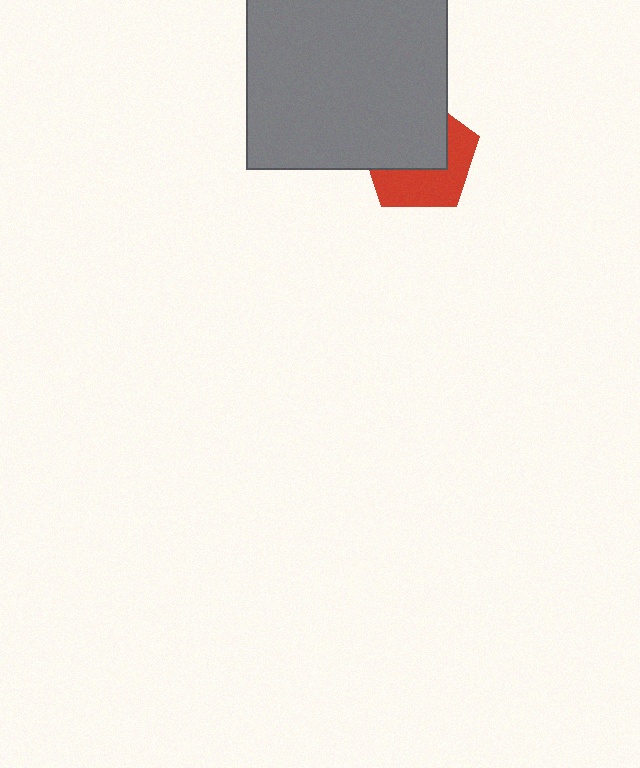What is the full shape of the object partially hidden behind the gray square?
The partially hidden object is a red pentagon.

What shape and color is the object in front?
The object in front is a gray square.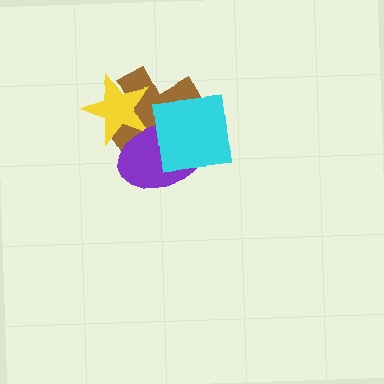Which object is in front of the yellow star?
The purple ellipse is in front of the yellow star.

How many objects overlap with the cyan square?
2 objects overlap with the cyan square.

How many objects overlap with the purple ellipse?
3 objects overlap with the purple ellipse.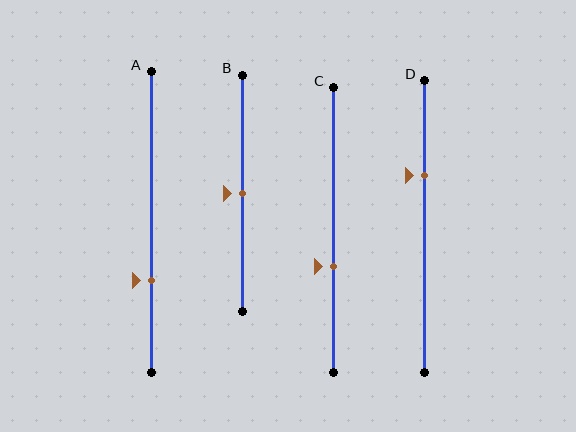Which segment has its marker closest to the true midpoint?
Segment B has its marker closest to the true midpoint.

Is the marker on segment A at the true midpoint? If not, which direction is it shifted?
No, the marker on segment A is shifted downward by about 19% of the segment length.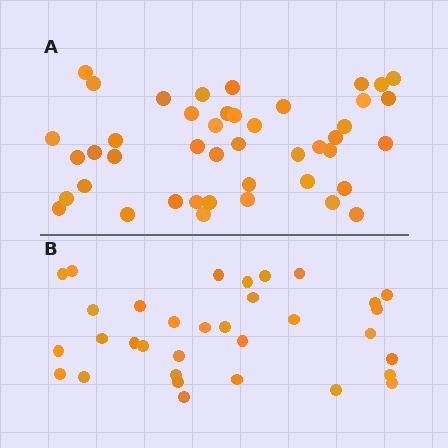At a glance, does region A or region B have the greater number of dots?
Region A (the top region) has more dots.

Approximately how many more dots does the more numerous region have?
Region A has roughly 12 or so more dots than region B.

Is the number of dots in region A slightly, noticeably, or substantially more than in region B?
Region A has noticeably more, but not dramatically so. The ratio is roughly 1.3 to 1.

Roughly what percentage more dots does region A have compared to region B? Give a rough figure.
About 35% more.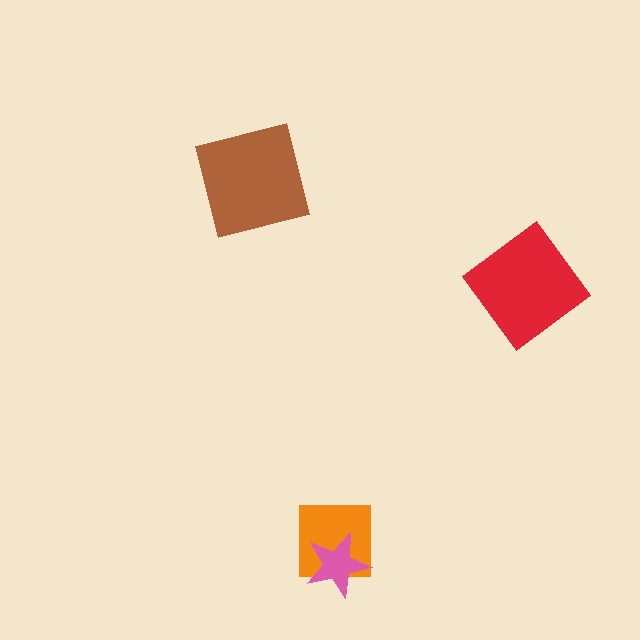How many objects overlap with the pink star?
1 object overlaps with the pink star.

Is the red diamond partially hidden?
No, no other shape covers it.